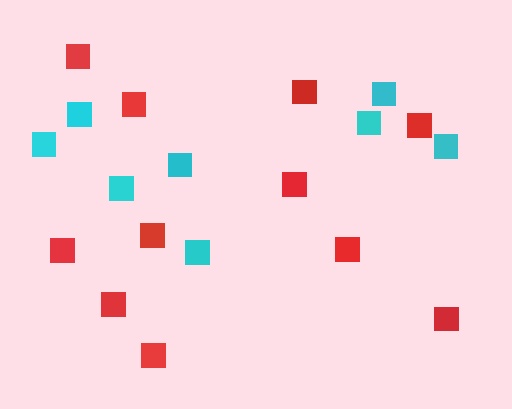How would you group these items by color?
There are 2 groups: one group of red squares (11) and one group of cyan squares (8).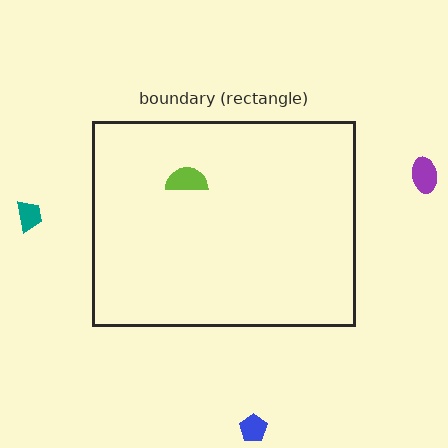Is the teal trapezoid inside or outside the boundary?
Outside.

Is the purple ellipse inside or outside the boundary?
Outside.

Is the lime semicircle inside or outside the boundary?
Inside.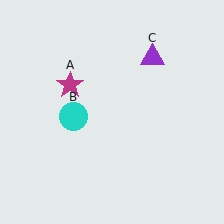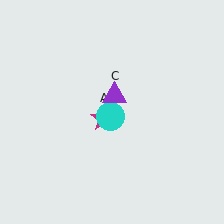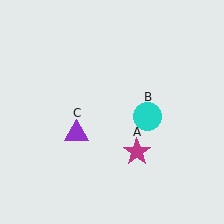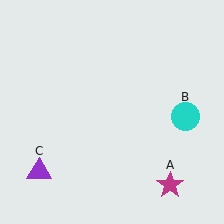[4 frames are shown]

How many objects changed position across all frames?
3 objects changed position: magenta star (object A), cyan circle (object B), purple triangle (object C).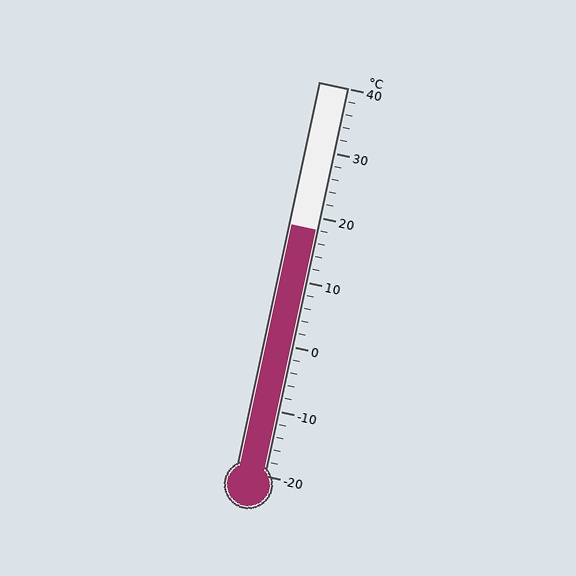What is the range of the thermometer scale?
The thermometer scale ranges from -20°C to 40°C.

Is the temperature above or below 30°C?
The temperature is below 30°C.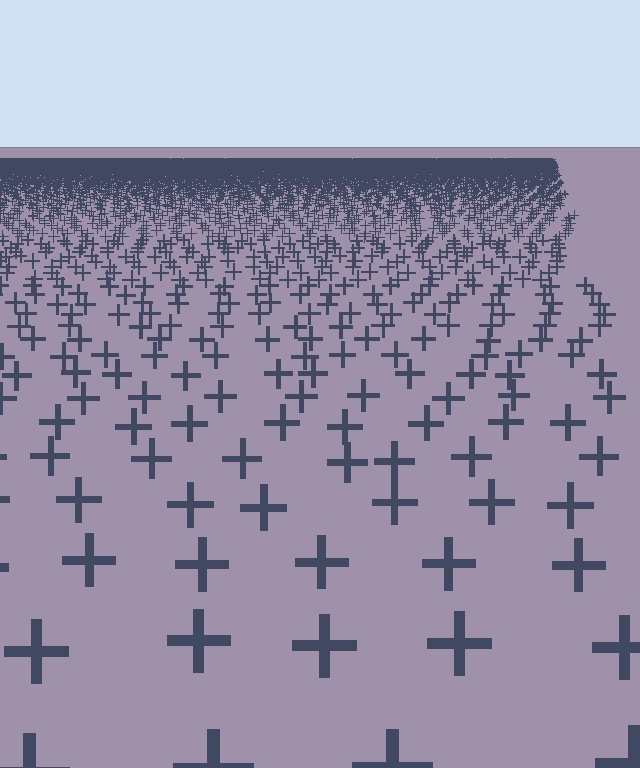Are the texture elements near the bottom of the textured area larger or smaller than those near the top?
Larger. Near the bottom, elements are closer to the viewer and appear at a bigger on-screen size.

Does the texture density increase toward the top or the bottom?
Density increases toward the top.